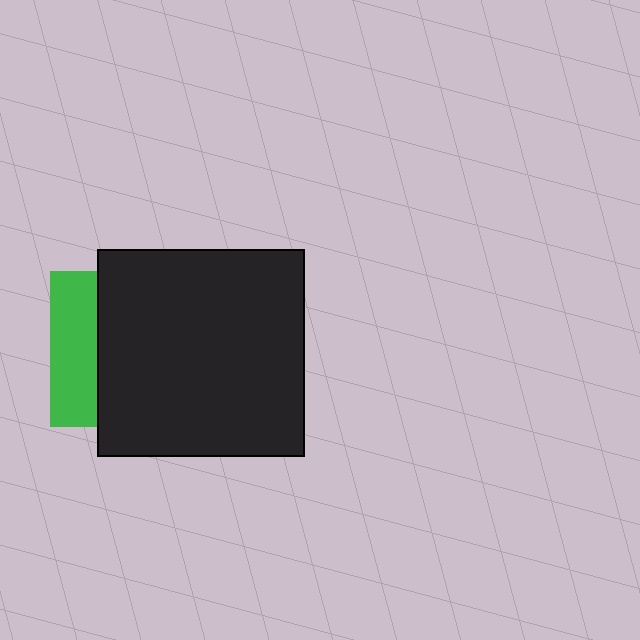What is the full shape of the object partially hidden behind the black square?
The partially hidden object is a green square.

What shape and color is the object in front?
The object in front is a black square.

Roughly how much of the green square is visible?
A small part of it is visible (roughly 31%).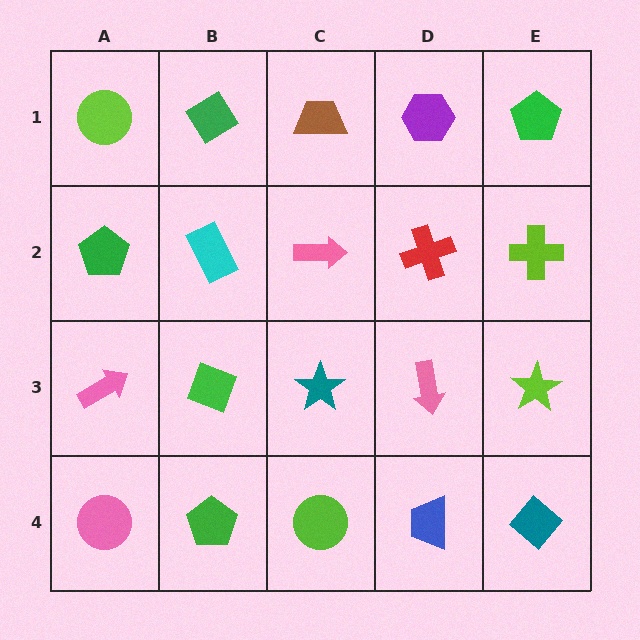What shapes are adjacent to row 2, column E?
A green pentagon (row 1, column E), a lime star (row 3, column E), a red cross (row 2, column D).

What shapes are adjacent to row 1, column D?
A red cross (row 2, column D), a brown trapezoid (row 1, column C), a green pentagon (row 1, column E).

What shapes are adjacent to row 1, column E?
A lime cross (row 2, column E), a purple hexagon (row 1, column D).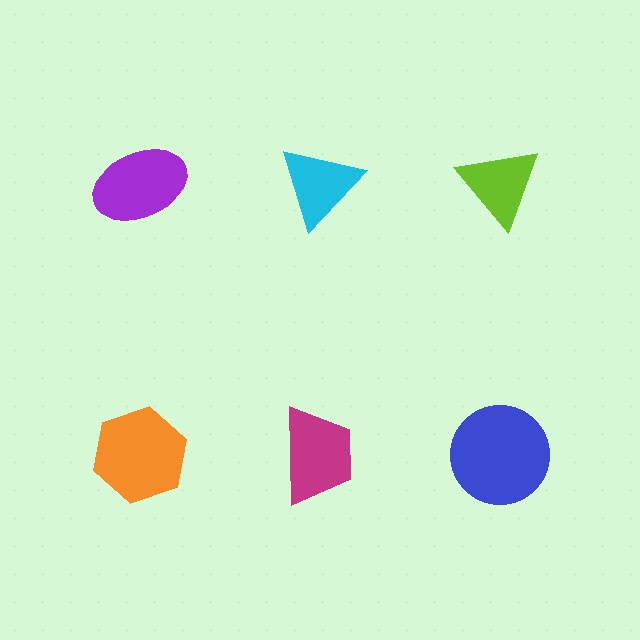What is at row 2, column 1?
An orange hexagon.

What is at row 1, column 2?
A cyan triangle.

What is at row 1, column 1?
A purple ellipse.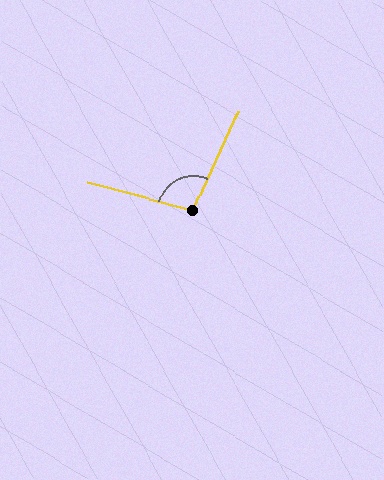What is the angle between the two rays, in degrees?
Approximately 100 degrees.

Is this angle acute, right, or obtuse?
It is obtuse.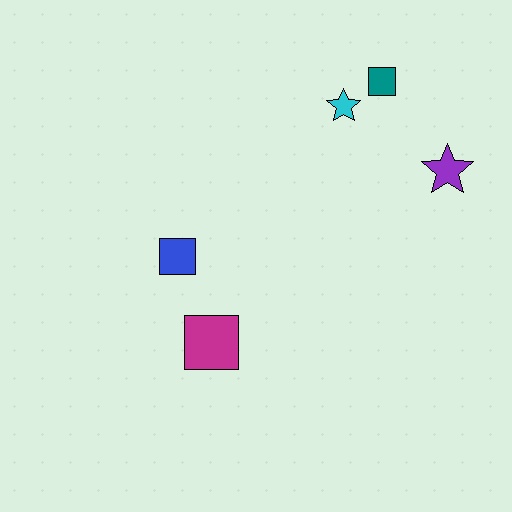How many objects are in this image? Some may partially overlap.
There are 5 objects.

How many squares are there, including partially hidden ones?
There are 3 squares.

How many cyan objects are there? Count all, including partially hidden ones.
There is 1 cyan object.